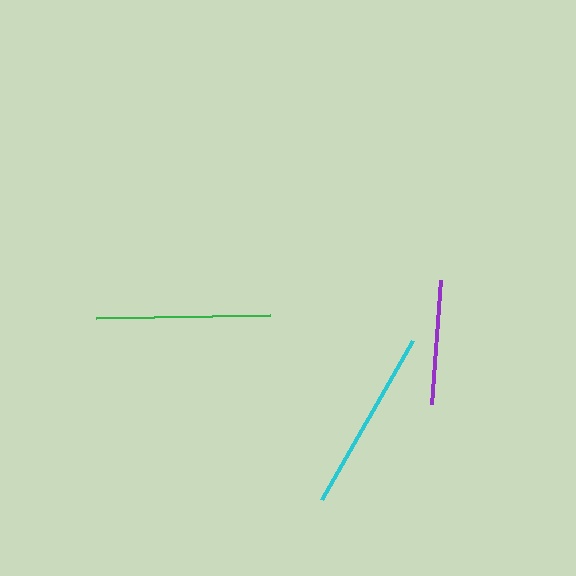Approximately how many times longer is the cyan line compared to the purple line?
The cyan line is approximately 1.5 times the length of the purple line.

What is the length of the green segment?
The green segment is approximately 174 pixels long.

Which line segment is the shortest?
The purple line is the shortest at approximately 124 pixels.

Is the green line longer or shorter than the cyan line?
The cyan line is longer than the green line.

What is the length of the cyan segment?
The cyan segment is approximately 183 pixels long.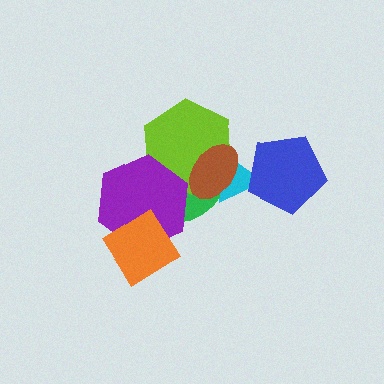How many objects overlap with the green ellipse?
5 objects overlap with the green ellipse.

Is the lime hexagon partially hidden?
Yes, it is partially covered by another shape.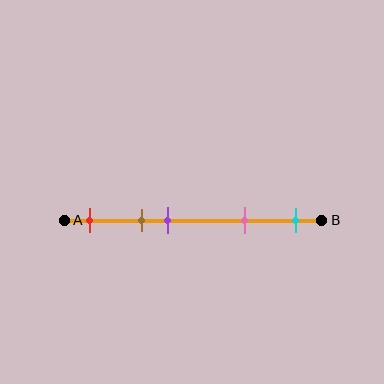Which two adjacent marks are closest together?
The brown and purple marks are the closest adjacent pair.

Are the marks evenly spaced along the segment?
No, the marks are not evenly spaced.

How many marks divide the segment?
There are 5 marks dividing the segment.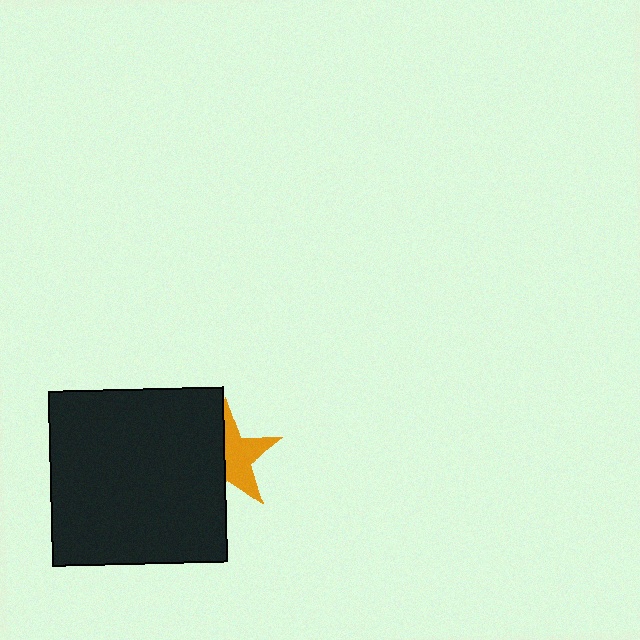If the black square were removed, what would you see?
You would see the complete orange star.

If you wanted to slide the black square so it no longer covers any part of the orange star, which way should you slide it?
Slide it left — that is the most direct way to separate the two shapes.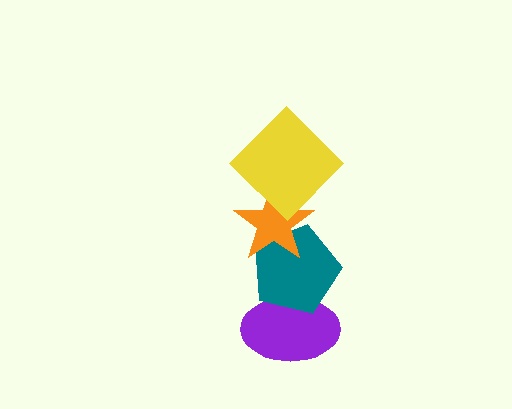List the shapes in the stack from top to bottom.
From top to bottom: the yellow diamond, the orange star, the teal pentagon, the purple ellipse.